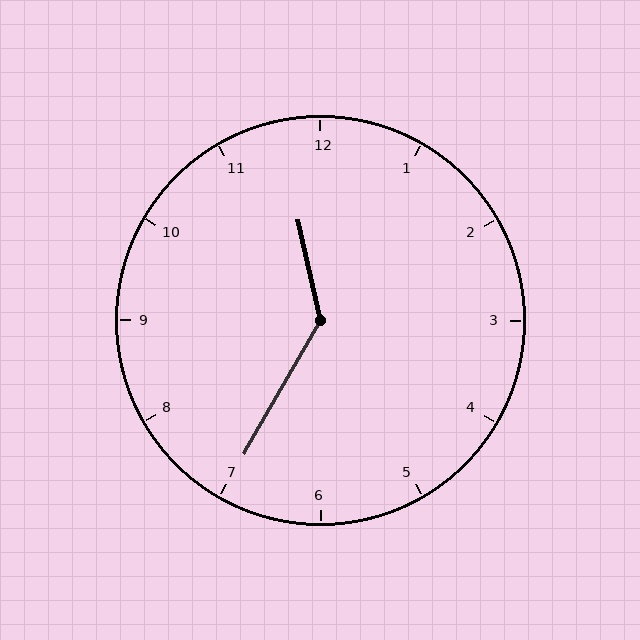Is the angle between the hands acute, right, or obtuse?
It is obtuse.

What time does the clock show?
11:35.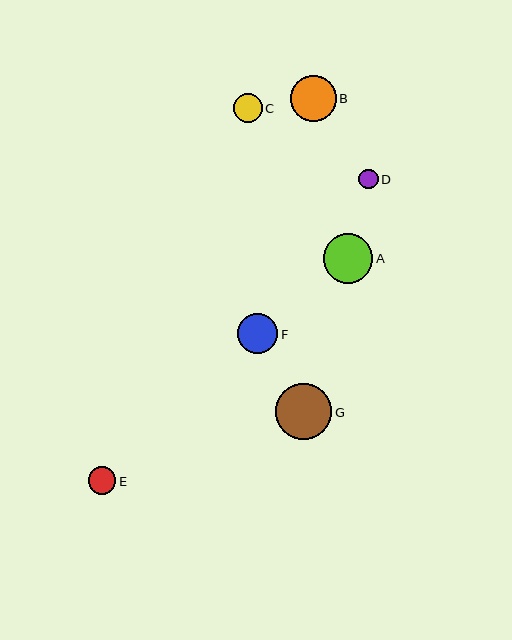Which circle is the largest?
Circle G is the largest with a size of approximately 56 pixels.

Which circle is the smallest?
Circle D is the smallest with a size of approximately 19 pixels.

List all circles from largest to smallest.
From largest to smallest: G, A, B, F, C, E, D.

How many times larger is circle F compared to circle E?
Circle F is approximately 1.5 times the size of circle E.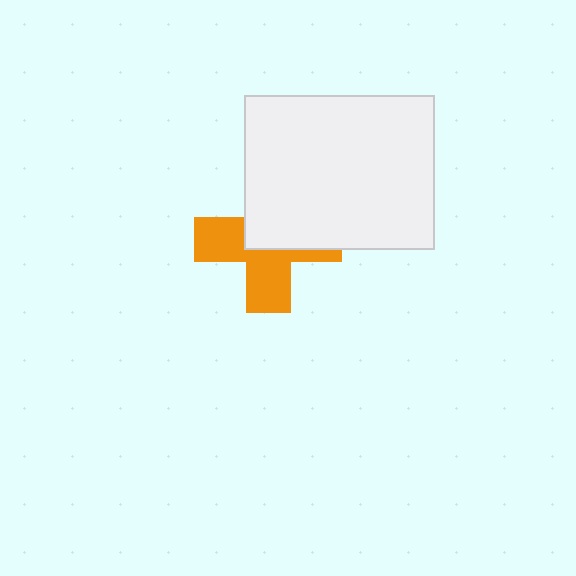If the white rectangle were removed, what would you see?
You would see the complete orange cross.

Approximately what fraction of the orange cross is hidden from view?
Roughly 49% of the orange cross is hidden behind the white rectangle.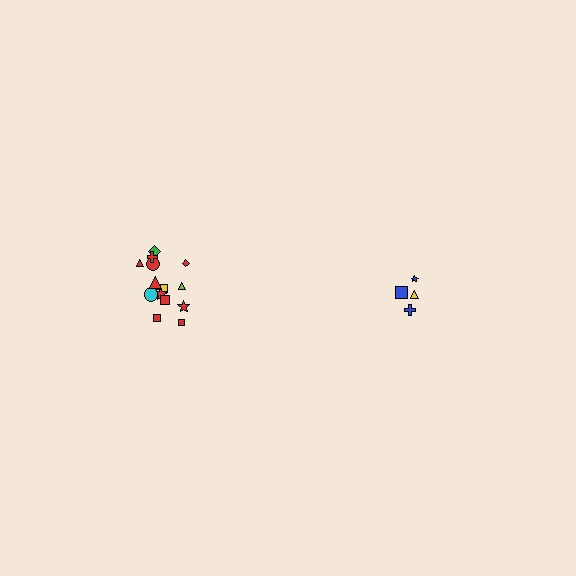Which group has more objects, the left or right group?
The left group.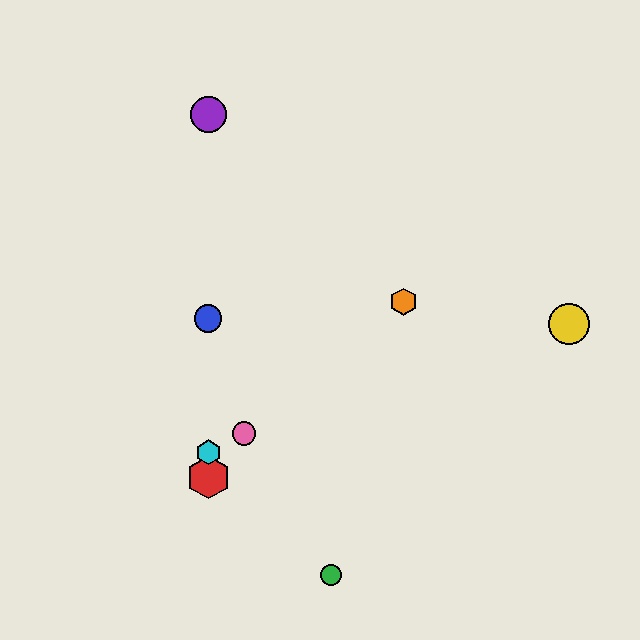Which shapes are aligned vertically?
The red hexagon, the blue circle, the purple circle, the cyan hexagon are aligned vertically.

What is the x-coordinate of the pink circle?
The pink circle is at x≈244.